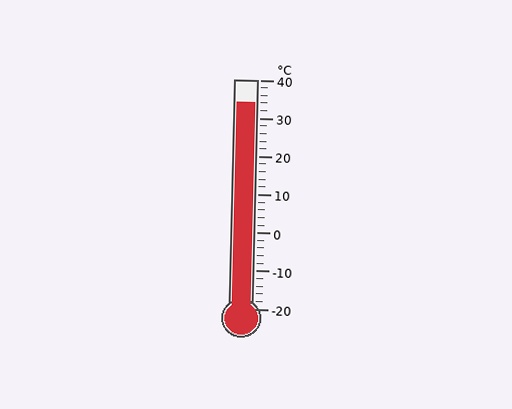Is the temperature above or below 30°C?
The temperature is above 30°C.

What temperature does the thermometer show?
The thermometer shows approximately 34°C.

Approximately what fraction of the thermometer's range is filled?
The thermometer is filled to approximately 90% of its range.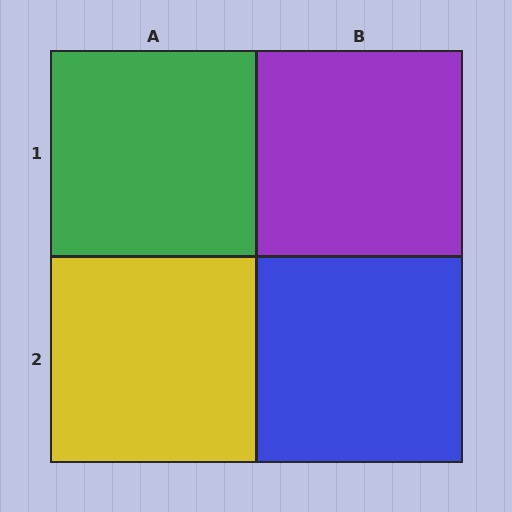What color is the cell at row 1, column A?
Green.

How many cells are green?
1 cell is green.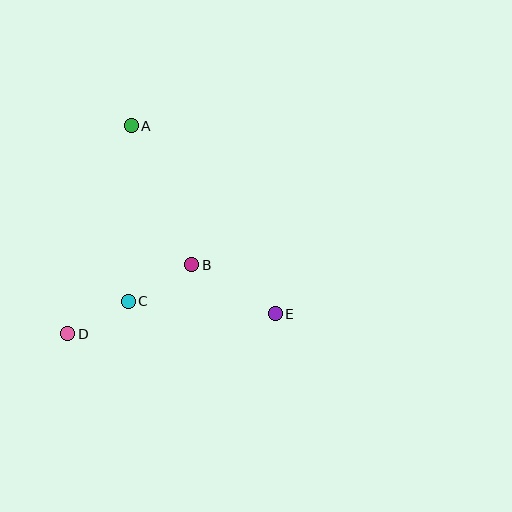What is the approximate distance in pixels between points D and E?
The distance between D and E is approximately 208 pixels.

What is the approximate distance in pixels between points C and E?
The distance between C and E is approximately 148 pixels.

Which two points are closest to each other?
Points C and D are closest to each other.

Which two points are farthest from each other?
Points A and E are farthest from each other.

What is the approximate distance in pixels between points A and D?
The distance between A and D is approximately 217 pixels.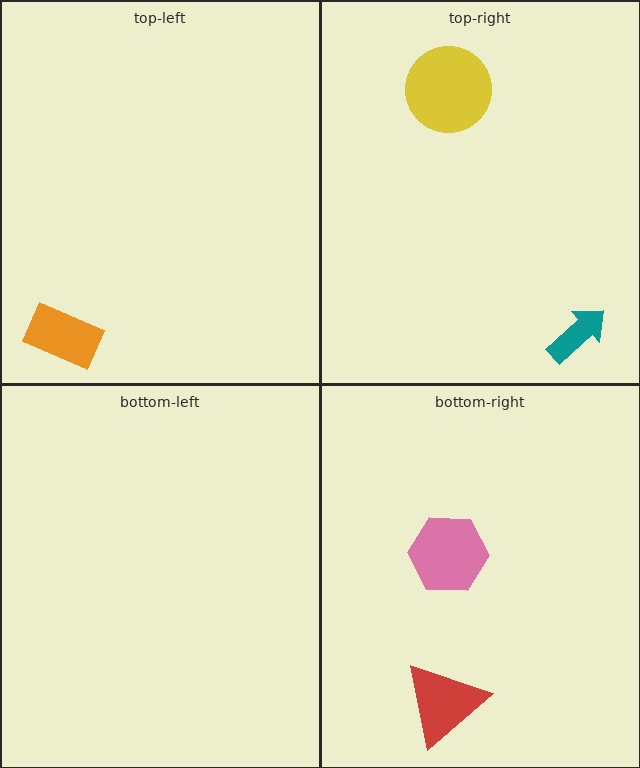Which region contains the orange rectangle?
The top-left region.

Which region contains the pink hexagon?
The bottom-right region.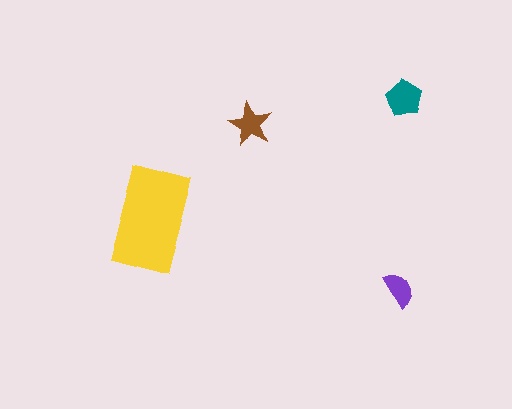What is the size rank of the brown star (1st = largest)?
3rd.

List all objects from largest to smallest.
The yellow rectangle, the teal pentagon, the brown star, the purple semicircle.